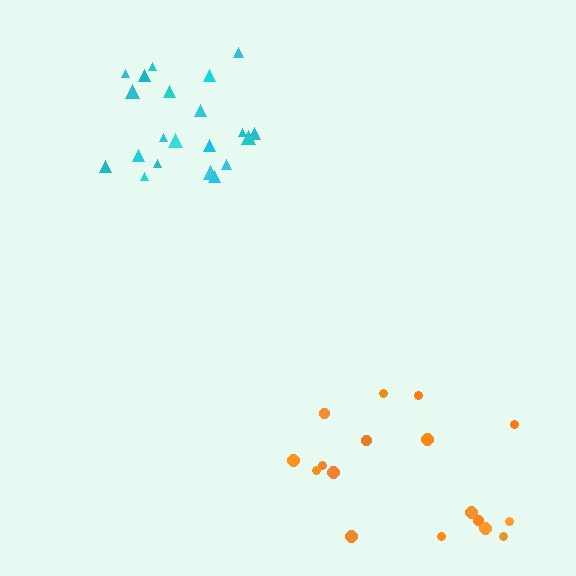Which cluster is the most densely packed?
Cyan.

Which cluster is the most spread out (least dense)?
Orange.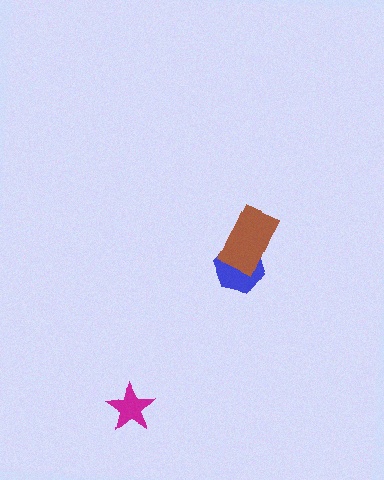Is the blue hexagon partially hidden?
Yes, it is partially covered by another shape.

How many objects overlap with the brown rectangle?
1 object overlaps with the brown rectangle.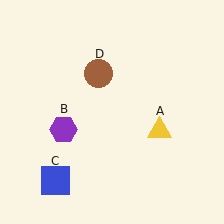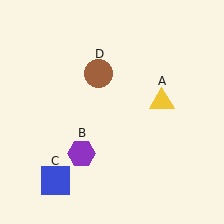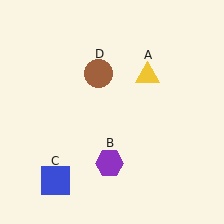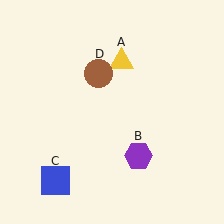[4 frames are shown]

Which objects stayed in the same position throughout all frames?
Blue square (object C) and brown circle (object D) remained stationary.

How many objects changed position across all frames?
2 objects changed position: yellow triangle (object A), purple hexagon (object B).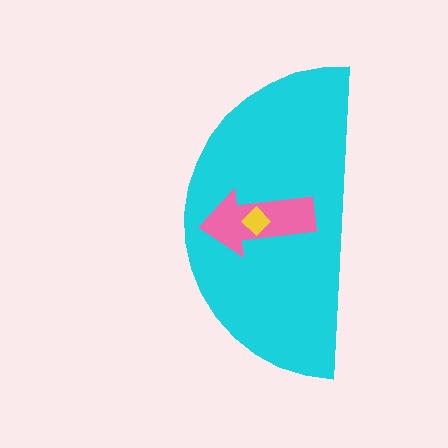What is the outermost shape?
The cyan semicircle.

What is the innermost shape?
The yellow diamond.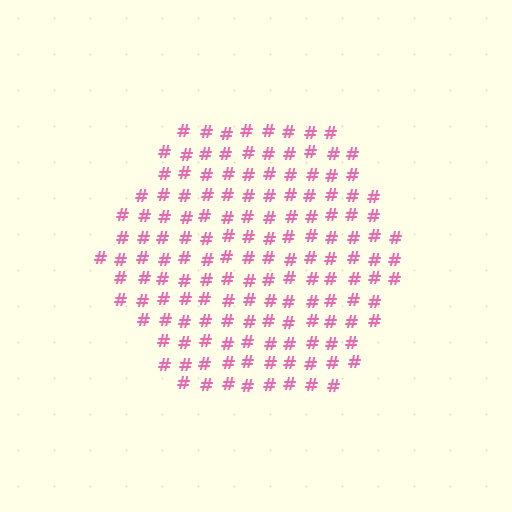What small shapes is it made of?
It is made of small hash symbols.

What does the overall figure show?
The overall figure shows a hexagon.